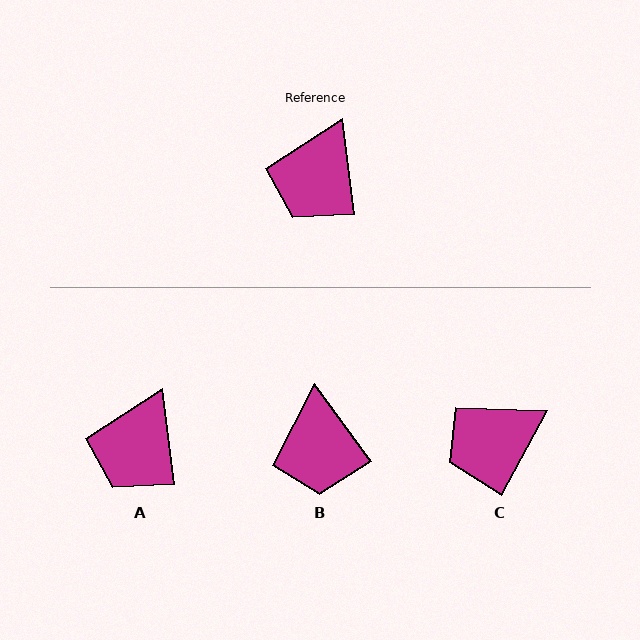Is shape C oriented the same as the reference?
No, it is off by about 36 degrees.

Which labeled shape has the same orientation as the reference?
A.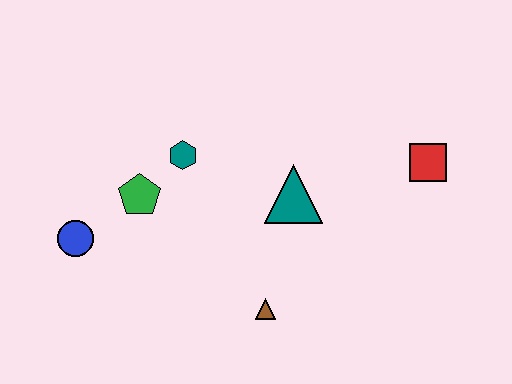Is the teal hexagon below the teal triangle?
No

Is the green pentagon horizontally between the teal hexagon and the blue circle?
Yes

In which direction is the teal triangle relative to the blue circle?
The teal triangle is to the right of the blue circle.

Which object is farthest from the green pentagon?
The red square is farthest from the green pentagon.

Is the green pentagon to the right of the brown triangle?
No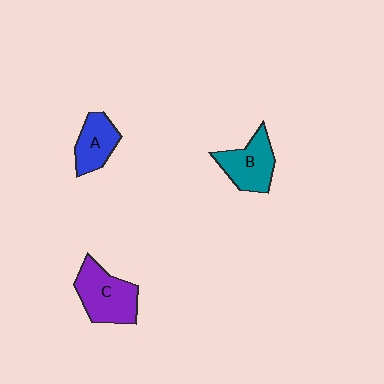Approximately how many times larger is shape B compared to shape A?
Approximately 1.2 times.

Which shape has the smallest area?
Shape A (blue).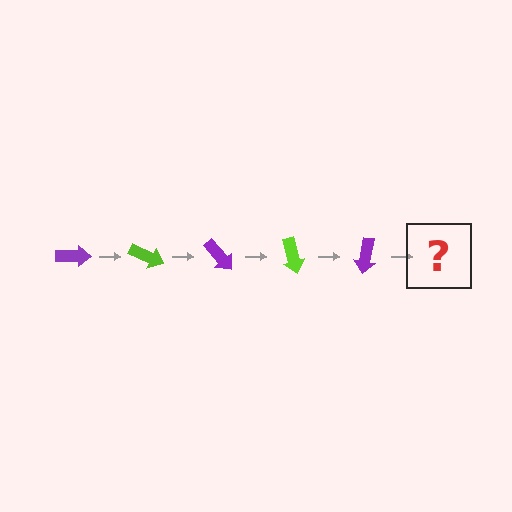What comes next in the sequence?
The next element should be a lime arrow, rotated 125 degrees from the start.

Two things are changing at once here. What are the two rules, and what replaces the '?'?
The two rules are that it rotates 25 degrees each step and the color cycles through purple and lime. The '?' should be a lime arrow, rotated 125 degrees from the start.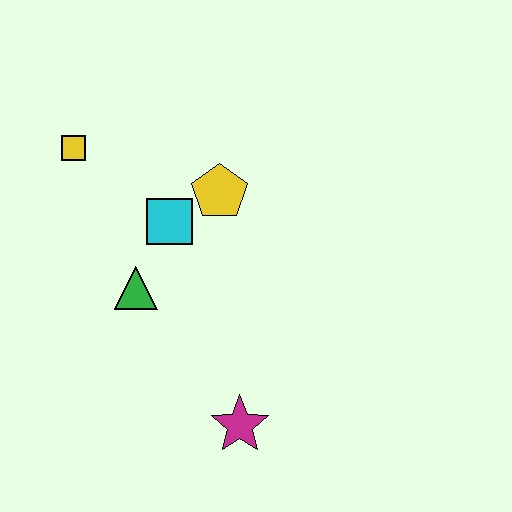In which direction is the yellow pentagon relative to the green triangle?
The yellow pentagon is above the green triangle.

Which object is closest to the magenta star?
The green triangle is closest to the magenta star.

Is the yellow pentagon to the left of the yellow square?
No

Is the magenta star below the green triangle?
Yes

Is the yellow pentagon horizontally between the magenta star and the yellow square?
Yes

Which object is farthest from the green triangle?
The magenta star is farthest from the green triangle.